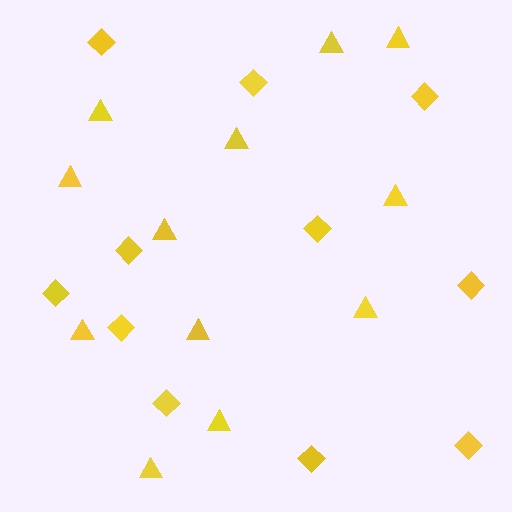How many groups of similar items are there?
There are 2 groups: one group of triangles (12) and one group of diamonds (11).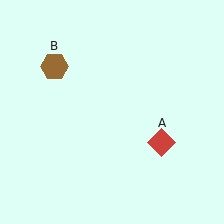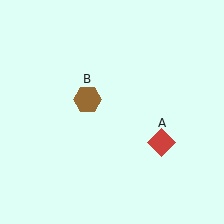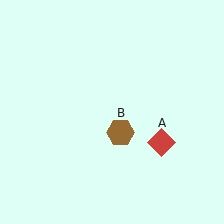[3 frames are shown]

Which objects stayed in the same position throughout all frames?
Red diamond (object A) remained stationary.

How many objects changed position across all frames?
1 object changed position: brown hexagon (object B).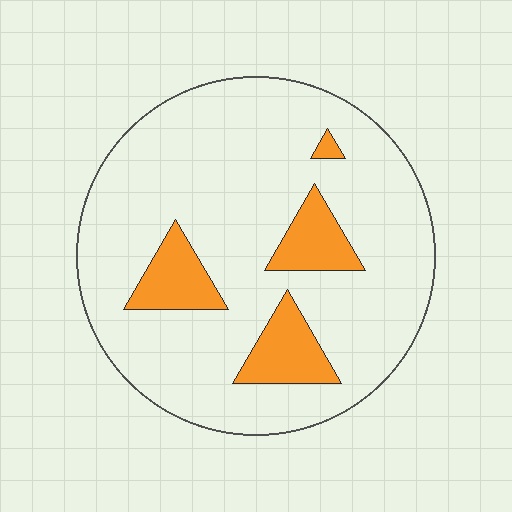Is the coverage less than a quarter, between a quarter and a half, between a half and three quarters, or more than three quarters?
Less than a quarter.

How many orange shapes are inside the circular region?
4.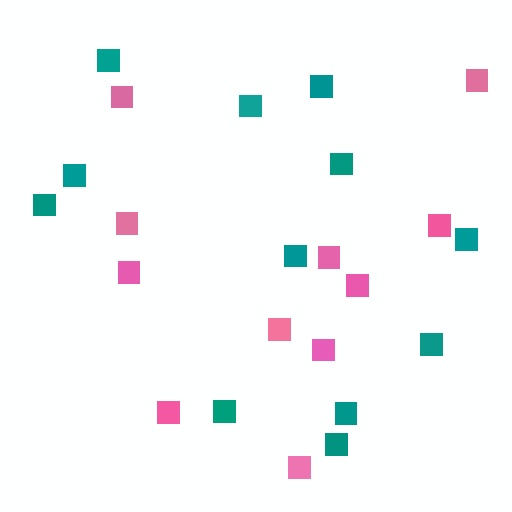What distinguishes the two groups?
There are 2 groups: one group of teal squares (12) and one group of pink squares (11).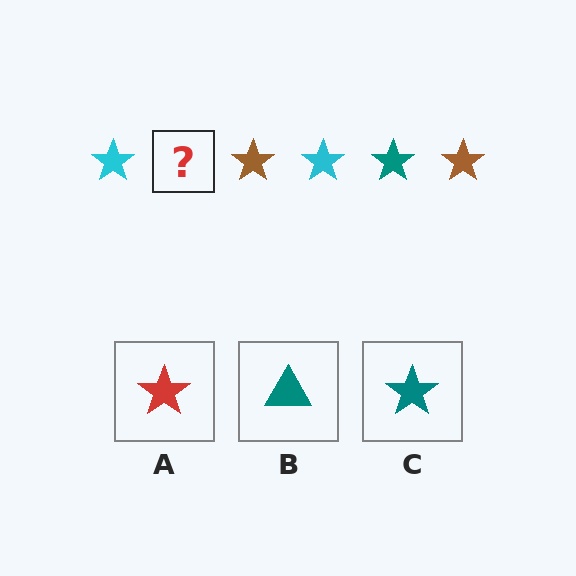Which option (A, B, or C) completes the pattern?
C.